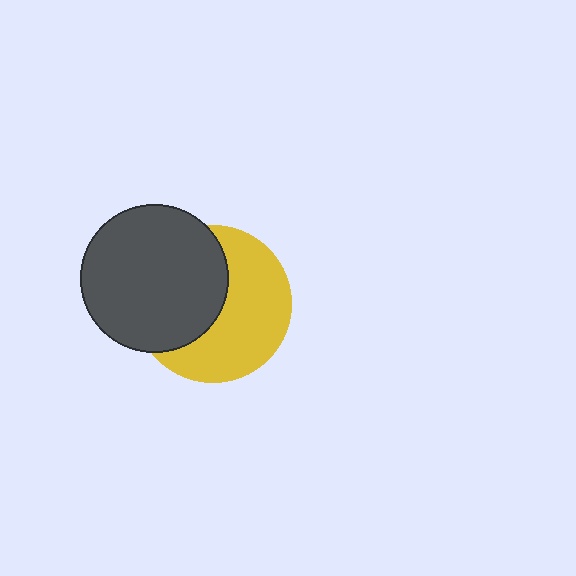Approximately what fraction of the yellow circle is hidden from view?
Roughly 46% of the yellow circle is hidden behind the dark gray circle.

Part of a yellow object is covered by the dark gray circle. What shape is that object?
It is a circle.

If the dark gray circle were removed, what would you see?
You would see the complete yellow circle.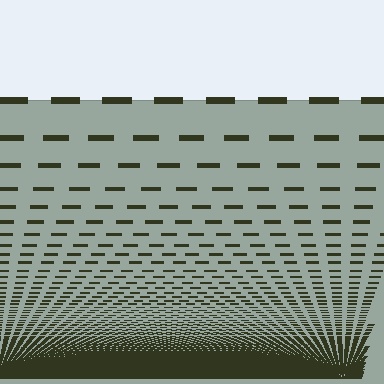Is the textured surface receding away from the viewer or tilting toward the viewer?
The surface appears to tilt toward the viewer. Texture elements get larger and sparser toward the top.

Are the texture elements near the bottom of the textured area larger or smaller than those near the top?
Smaller. The gradient is inverted — elements near the bottom are smaller and denser.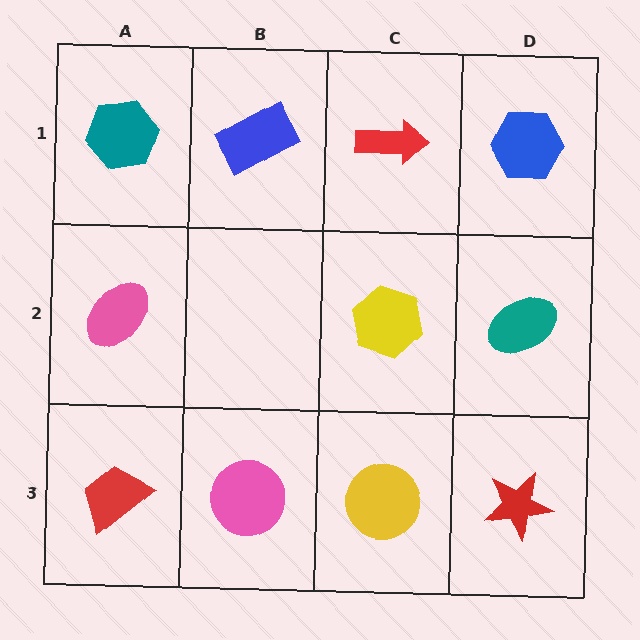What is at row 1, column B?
A blue rectangle.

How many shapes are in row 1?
4 shapes.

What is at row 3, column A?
A red trapezoid.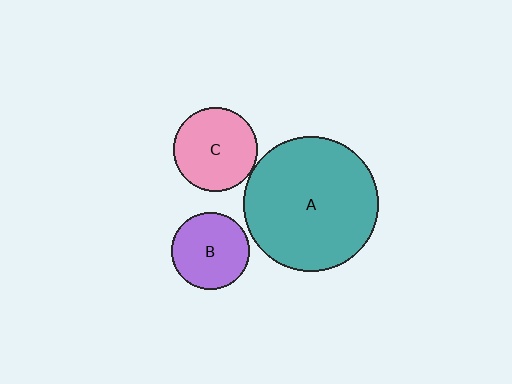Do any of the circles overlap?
No, none of the circles overlap.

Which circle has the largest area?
Circle A (teal).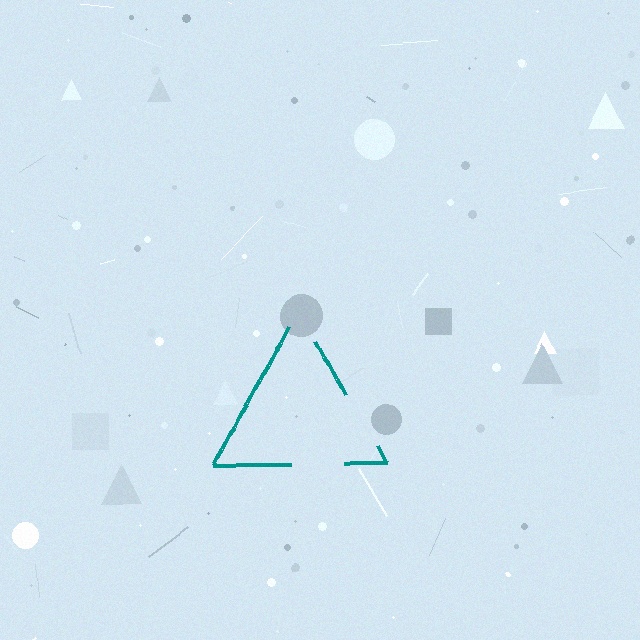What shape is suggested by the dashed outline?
The dashed outline suggests a triangle.